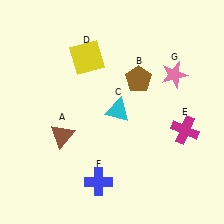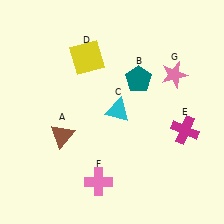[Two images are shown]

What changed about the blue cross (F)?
In Image 1, F is blue. In Image 2, it changed to pink.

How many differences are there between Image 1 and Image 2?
There are 2 differences between the two images.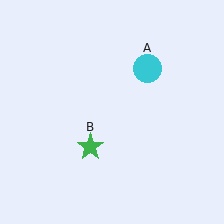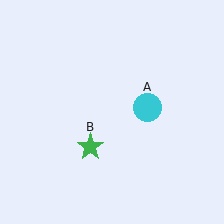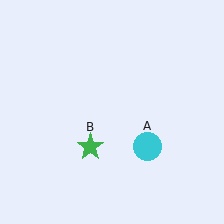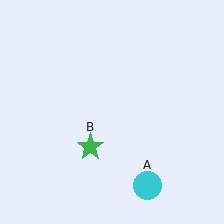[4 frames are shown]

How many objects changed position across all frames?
1 object changed position: cyan circle (object A).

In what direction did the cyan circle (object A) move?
The cyan circle (object A) moved down.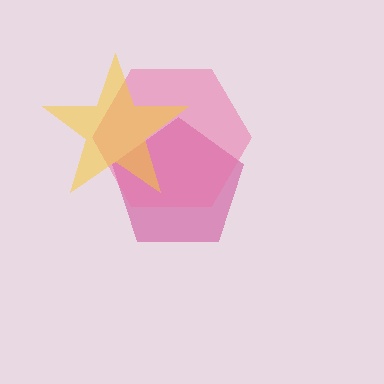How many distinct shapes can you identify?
There are 3 distinct shapes: a magenta pentagon, a pink hexagon, a yellow star.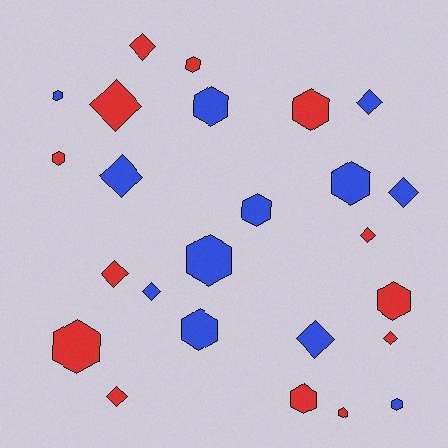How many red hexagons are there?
There are 7 red hexagons.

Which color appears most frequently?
Red, with 13 objects.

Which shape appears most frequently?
Hexagon, with 14 objects.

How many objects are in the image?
There are 25 objects.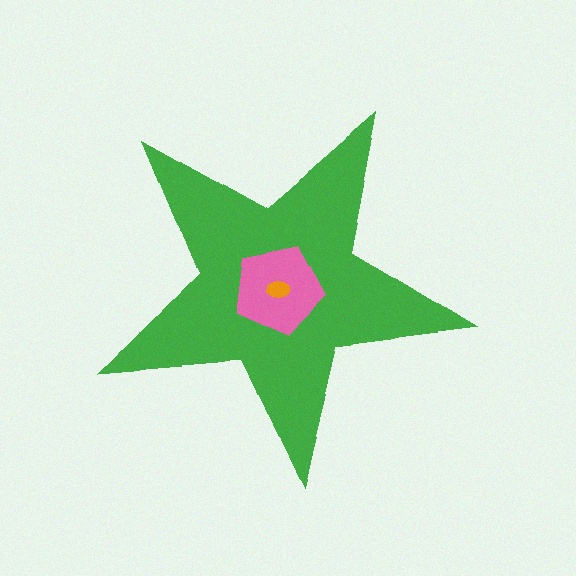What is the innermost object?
The orange ellipse.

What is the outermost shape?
The green star.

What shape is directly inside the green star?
The pink pentagon.